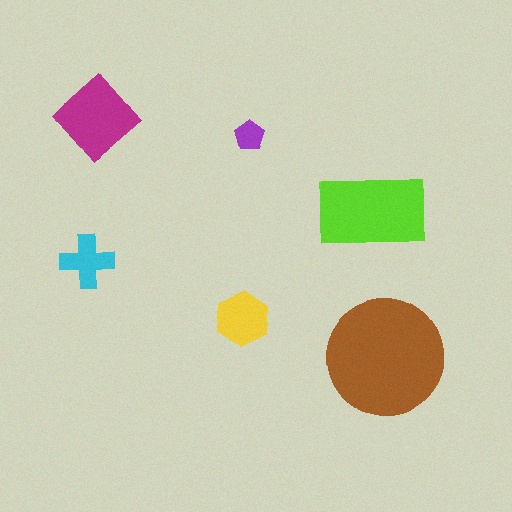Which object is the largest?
The brown circle.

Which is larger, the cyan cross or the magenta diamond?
The magenta diamond.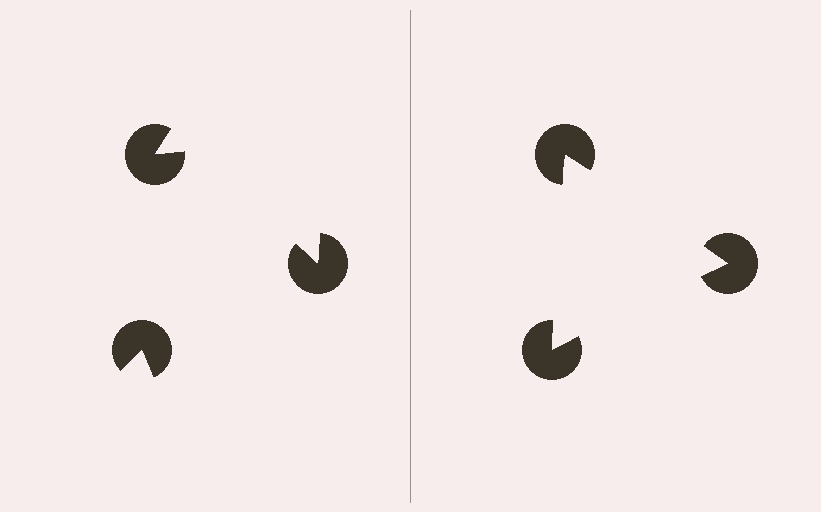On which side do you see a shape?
An illusory triangle appears on the right side. On the left side the wedge cuts are rotated, so no coherent shape forms.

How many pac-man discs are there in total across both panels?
6 — 3 on each side.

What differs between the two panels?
The pac-man discs are positioned identically on both sides; only the wedge orientations differ. On the right they align to a triangle; on the left they are misaligned.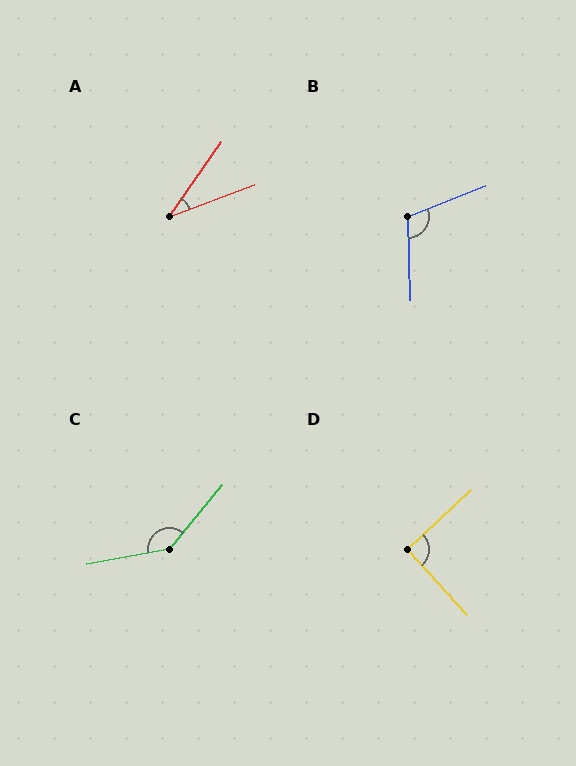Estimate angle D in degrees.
Approximately 91 degrees.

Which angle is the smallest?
A, at approximately 34 degrees.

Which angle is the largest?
C, at approximately 140 degrees.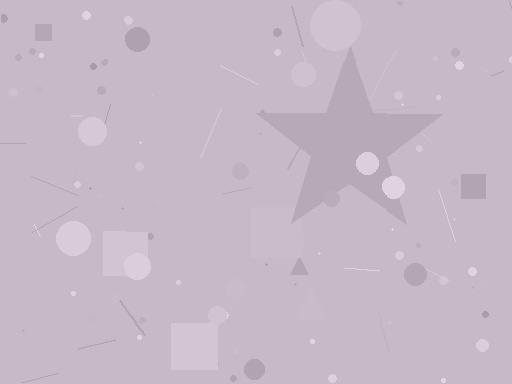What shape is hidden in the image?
A star is hidden in the image.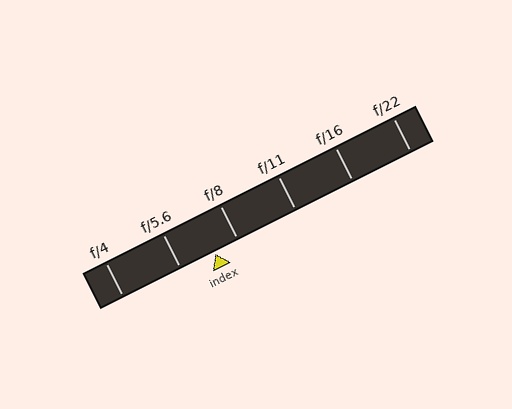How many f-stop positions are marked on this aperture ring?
There are 6 f-stop positions marked.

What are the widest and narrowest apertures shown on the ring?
The widest aperture shown is f/4 and the narrowest is f/22.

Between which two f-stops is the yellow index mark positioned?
The index mark is between f/5.6 and f/8.